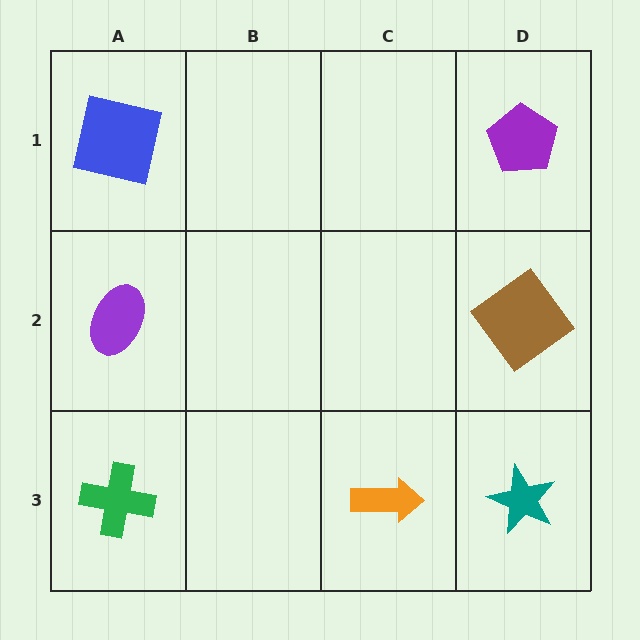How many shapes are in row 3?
3 shapes.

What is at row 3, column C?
An orange arrow.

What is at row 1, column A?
A blue square.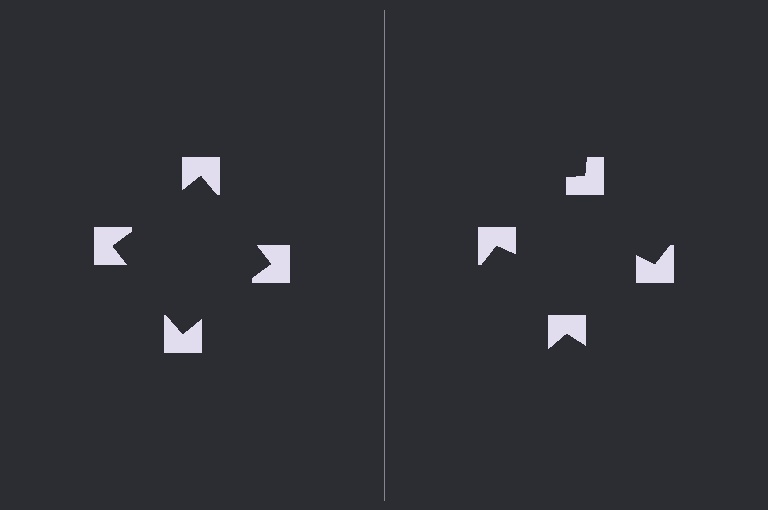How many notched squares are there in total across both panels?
8 — 4 on each side.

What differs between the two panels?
The notched squares are positioned identically on both sides; only the wedge orientations differ. On the left they align to a square; on the right they are misaligned.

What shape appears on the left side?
An illusory square.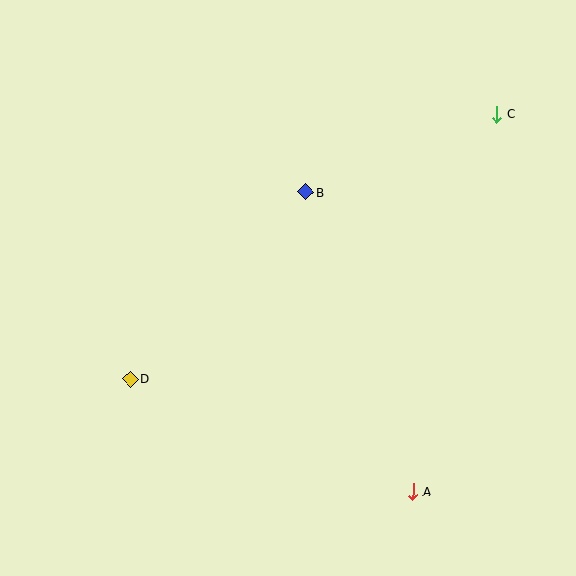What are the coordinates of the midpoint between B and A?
The midpoint between B and A is at (359, 342).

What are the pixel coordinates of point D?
Point D is at (130, 379).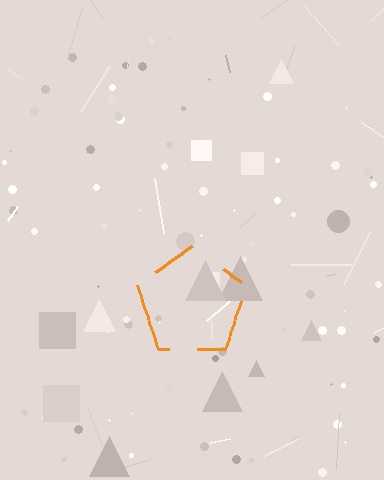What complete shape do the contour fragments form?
The contour fragments form a pentagon.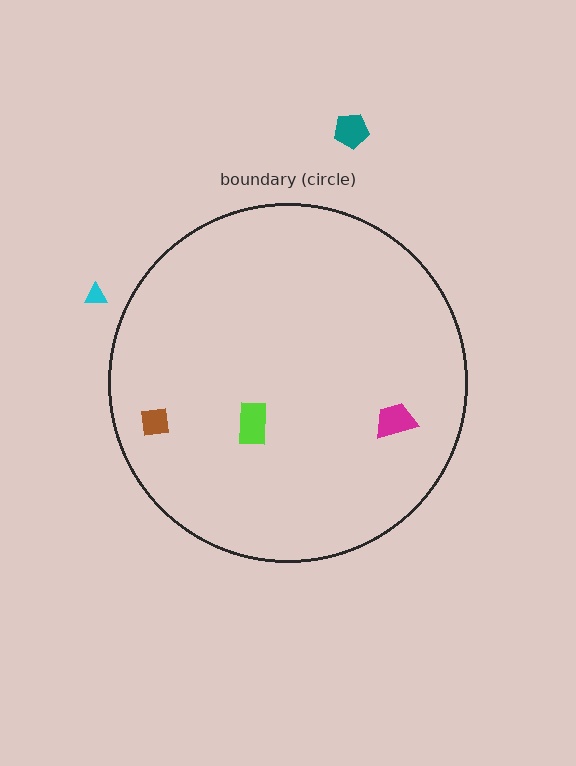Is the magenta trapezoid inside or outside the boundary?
Inside.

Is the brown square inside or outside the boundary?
Inside.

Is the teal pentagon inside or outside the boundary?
Outside.